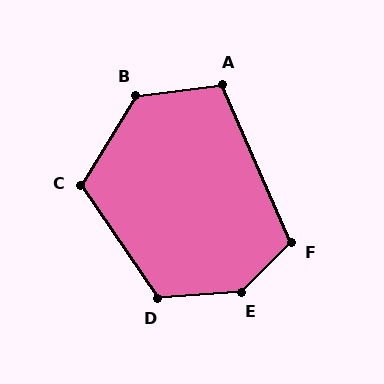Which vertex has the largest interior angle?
E, at approximately 139 degrees.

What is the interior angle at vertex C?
Approximately 114 degrees (obtuse).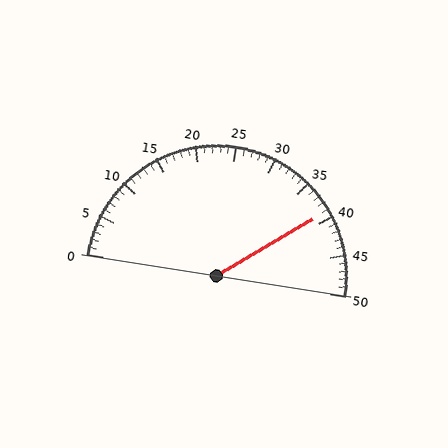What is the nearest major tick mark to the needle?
The nearest major tick mark is 40.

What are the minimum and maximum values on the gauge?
The gauge ranges from 0 to 50.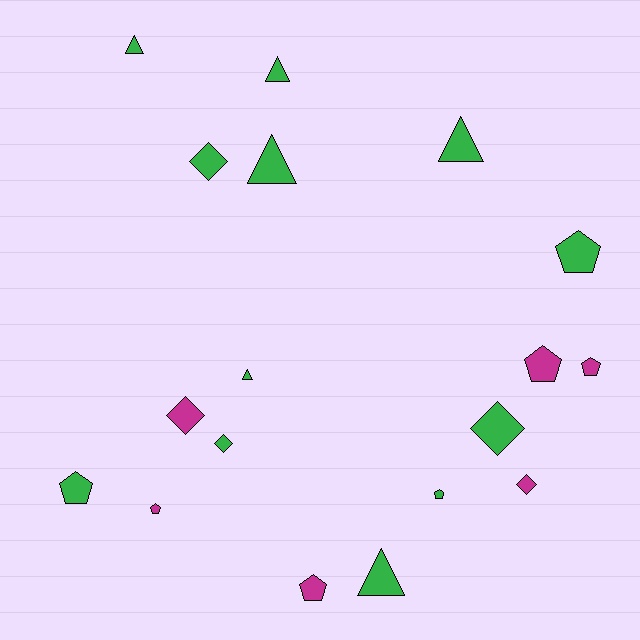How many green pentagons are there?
There are 3 green pentagons.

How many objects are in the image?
There are 18 objects.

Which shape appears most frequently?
Pentagon, with 7 objects.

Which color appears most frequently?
Green, with 12 objects.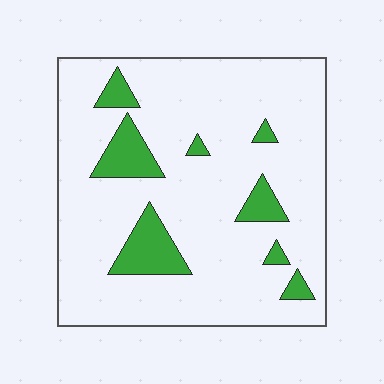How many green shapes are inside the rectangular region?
8.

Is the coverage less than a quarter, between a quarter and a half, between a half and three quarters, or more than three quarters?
Less than a quarter.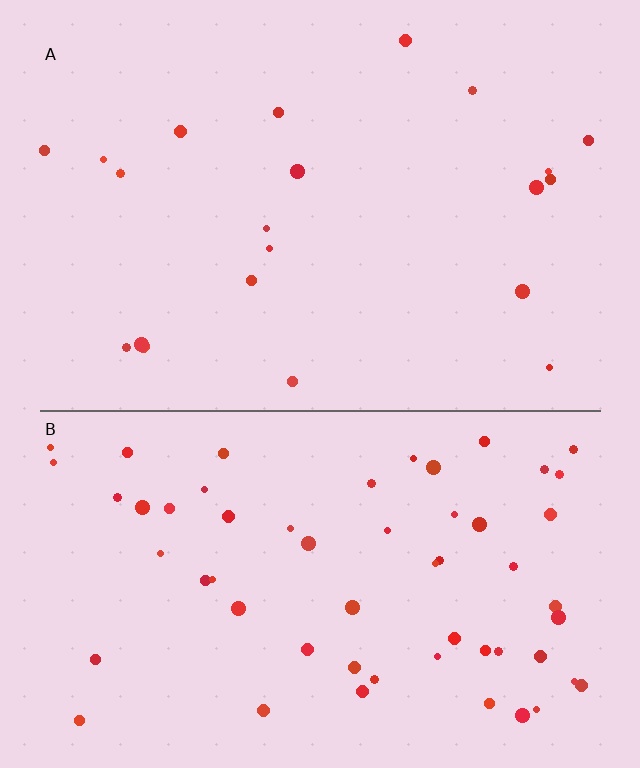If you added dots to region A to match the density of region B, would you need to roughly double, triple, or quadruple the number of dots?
Approximately triple.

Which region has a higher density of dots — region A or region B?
B (the bottom).